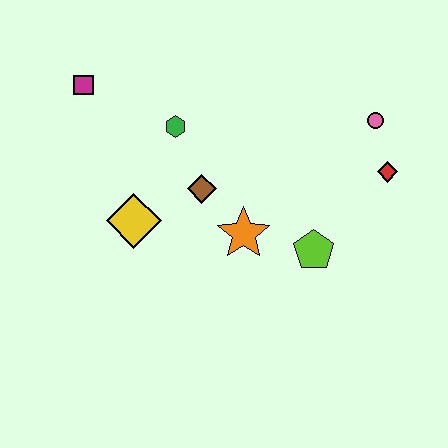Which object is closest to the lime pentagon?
The orange star is closest to the lime pentagon.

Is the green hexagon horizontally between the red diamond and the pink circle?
No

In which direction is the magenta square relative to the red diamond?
The magenta square is to the left of the red diamond.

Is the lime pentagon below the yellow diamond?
Yes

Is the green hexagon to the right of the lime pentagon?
No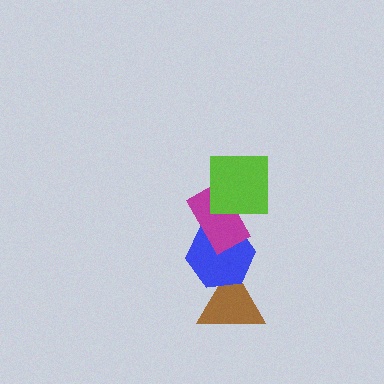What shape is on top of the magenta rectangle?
The lime square is on top of the magenta rectangle.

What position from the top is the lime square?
The lime square is 1st from the top.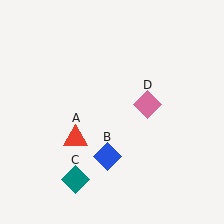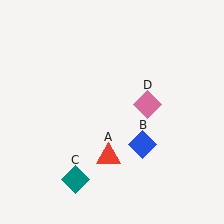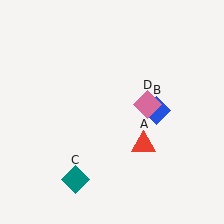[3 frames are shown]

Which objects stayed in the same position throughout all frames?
Teal diamond (object C) and pink diamond (object D) remained stationary.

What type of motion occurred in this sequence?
The red triangle (object A), blue diamond (object B) rotated counterclockwise around the center of the scene.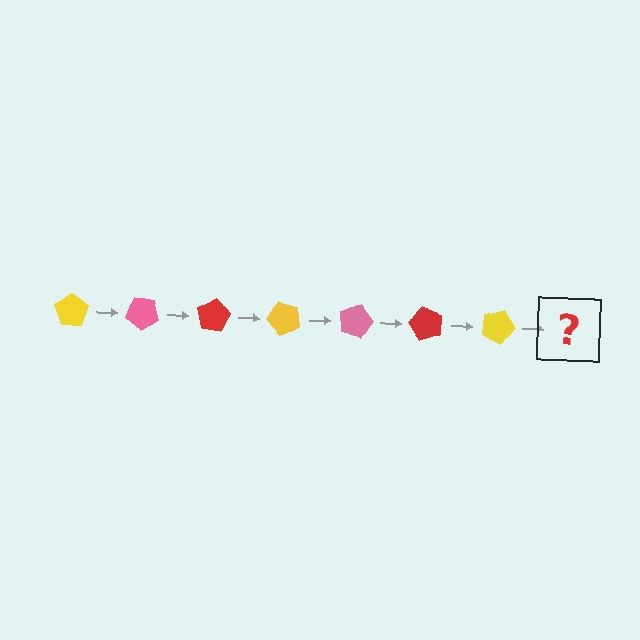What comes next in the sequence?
The next element should be a pink pentagon, rotated 280 degrees from the start.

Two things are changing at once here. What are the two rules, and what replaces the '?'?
The two rules are that it rotates 40 degrees each step and the color cycles through yellow, pink, and red. The '?' should be a pink pentagon, rotated 280 degrees from the start.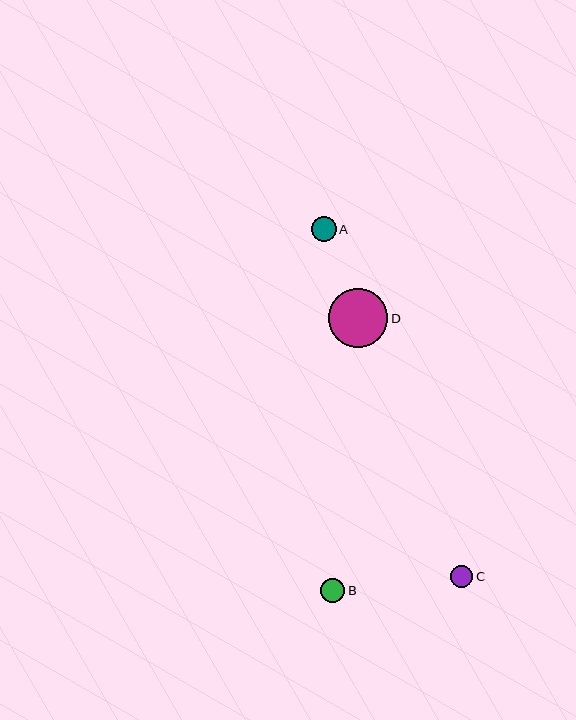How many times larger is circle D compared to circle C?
Circle D is approximately 2.6 times the size of circle C.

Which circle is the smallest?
Circle C is the smallest with a size of approximately 22 pixels.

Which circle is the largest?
Circle D is the largest with a size of approximately 59 pixels.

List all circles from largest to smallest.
From largest to smallest: D, A, B, C.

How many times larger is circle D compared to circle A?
Circle D is approximately 2.4 times the size of circle A.